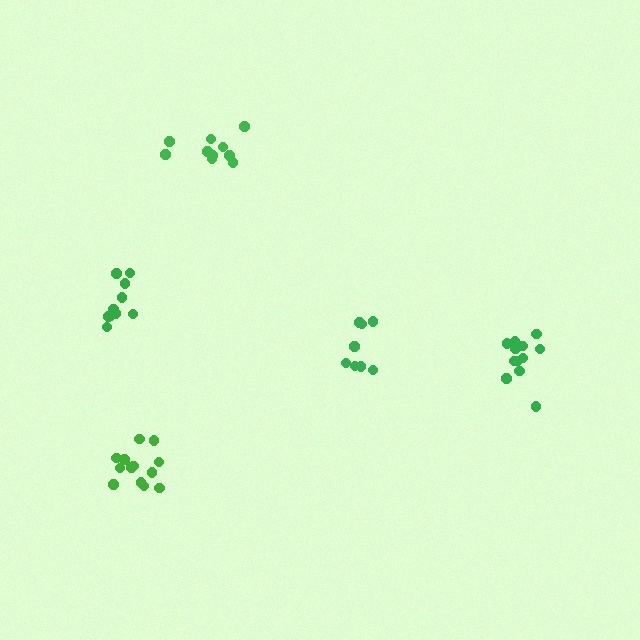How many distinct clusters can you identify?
There are 5 distinct clusters.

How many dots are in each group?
Group 1: 8 dots, Group 2: 13 dots, Group 3: 10 dots, Group 4: 13 dots, Group 5: 10 dots (54 total).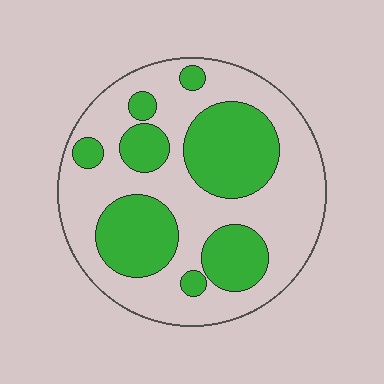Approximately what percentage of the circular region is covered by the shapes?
Approximately 35%.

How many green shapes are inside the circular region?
8.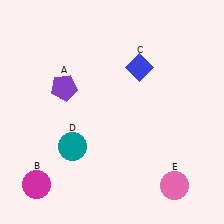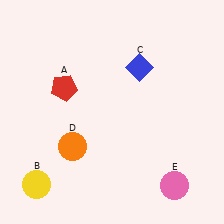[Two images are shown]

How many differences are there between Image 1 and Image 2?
There are 3 differences between the two images.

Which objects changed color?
A changed from purple to red. B changed from magenta to yellow. D changed from teal to orange.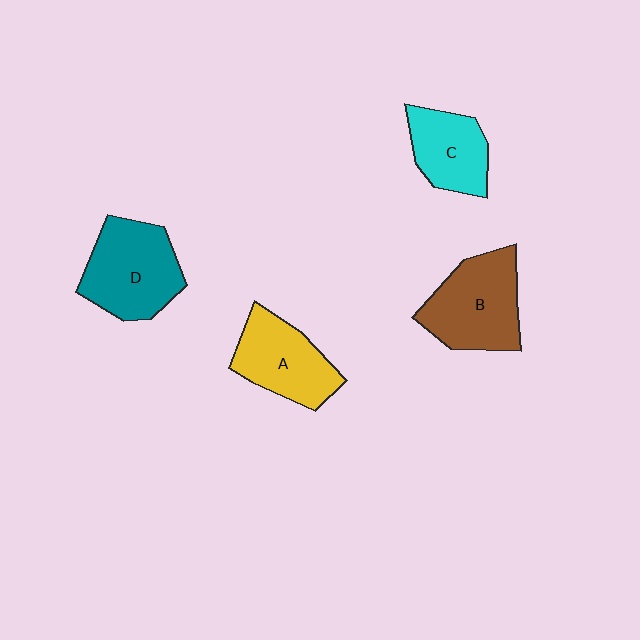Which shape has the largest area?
Shape D (teal).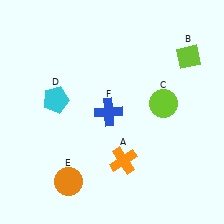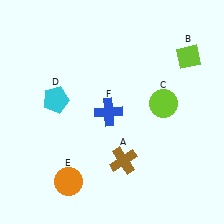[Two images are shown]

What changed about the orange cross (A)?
In Image 1, A is orange. In Image 2, it changed to brown.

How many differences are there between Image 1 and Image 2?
There is 1 difference between the two images.